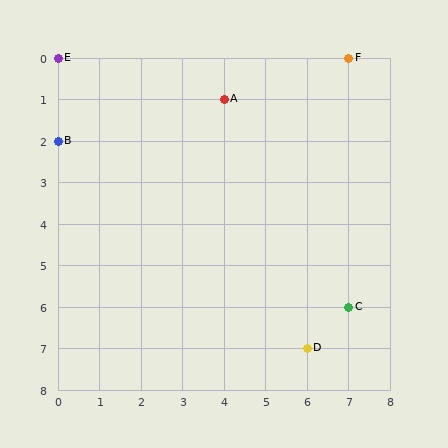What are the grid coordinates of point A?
Point A is at grid coordinates (4, 1).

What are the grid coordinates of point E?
Point E is at grid coordinates (0, 0).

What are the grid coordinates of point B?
Point B is at grid coordinates (0, 2).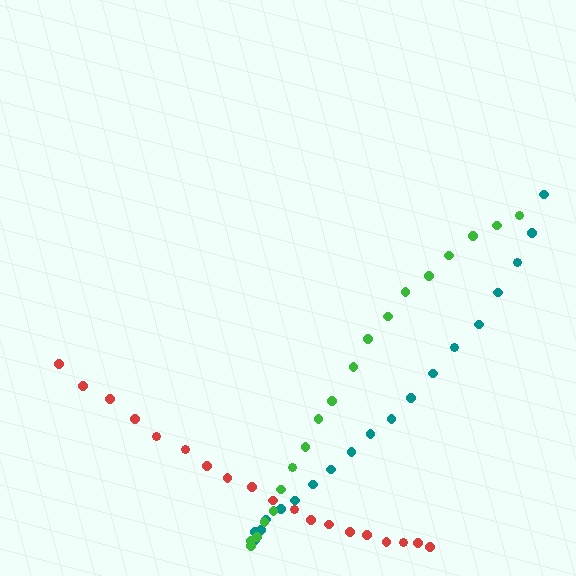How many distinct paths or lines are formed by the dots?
There are 3 distinct paths.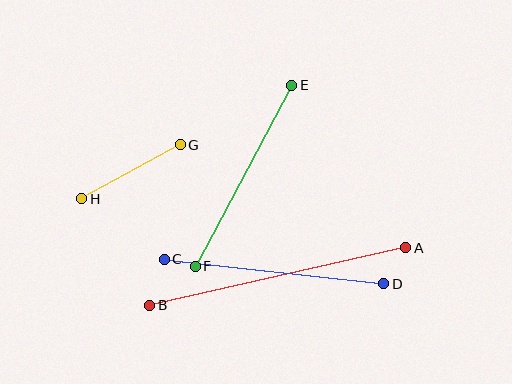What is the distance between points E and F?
The distance is approximately 206 pixels.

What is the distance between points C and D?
The distance is approximately 221 pixels.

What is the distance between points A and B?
The distance is approximately 263 pixels.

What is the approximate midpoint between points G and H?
The midpoint is at approximately (131, 172) pixels.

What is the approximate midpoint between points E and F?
The midpoint is at approximately (244, 176) pixels.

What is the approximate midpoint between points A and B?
The midpoint is at approximately (278, 277) pixels.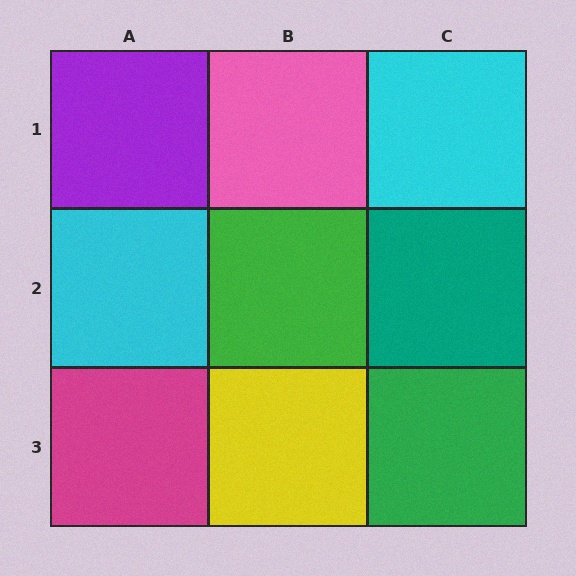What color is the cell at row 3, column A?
Magenta.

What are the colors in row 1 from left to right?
Purple, pink, cyan.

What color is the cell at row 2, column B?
Green.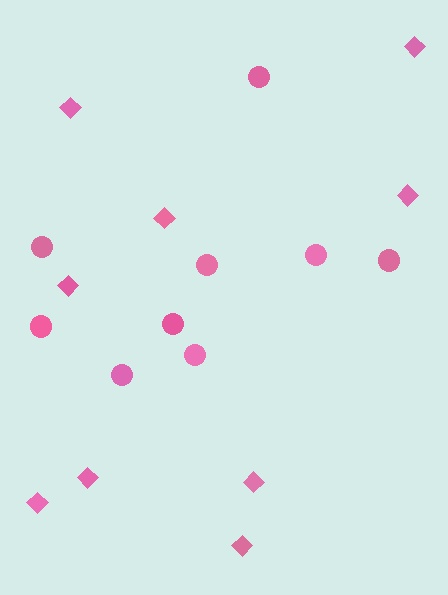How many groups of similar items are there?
There are 2 groups: one group of diamonds (9) and one group of circles (9).